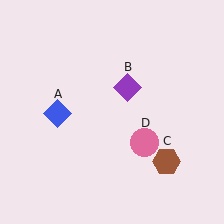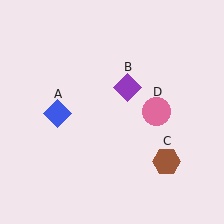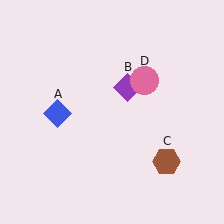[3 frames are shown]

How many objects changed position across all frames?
1 object changed position: pink circle (object D).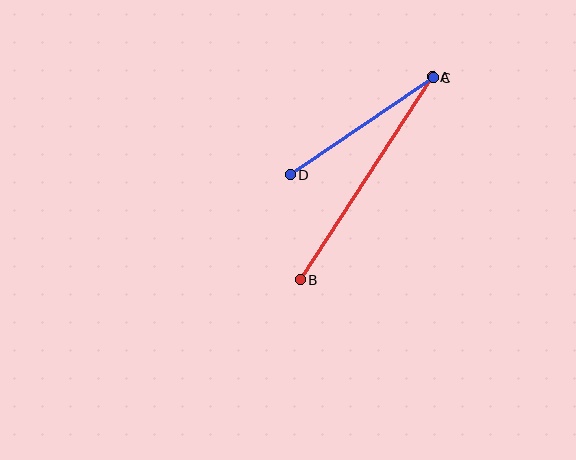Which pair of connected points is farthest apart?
Points A and B are farthest apart.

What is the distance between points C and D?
The distance is approximately 173 pixels.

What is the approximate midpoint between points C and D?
The midpoint is at approximately (362, 126) pixels.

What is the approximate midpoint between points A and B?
The midpoint is at approximately (366, 178) pixels.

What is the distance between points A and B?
The distance is approximately 242 pixels.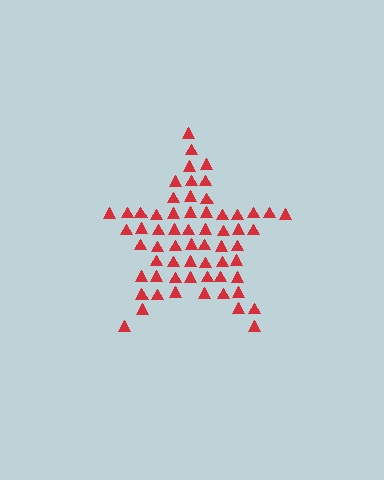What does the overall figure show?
The overall figure shows a star.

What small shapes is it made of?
It is made of small triangles.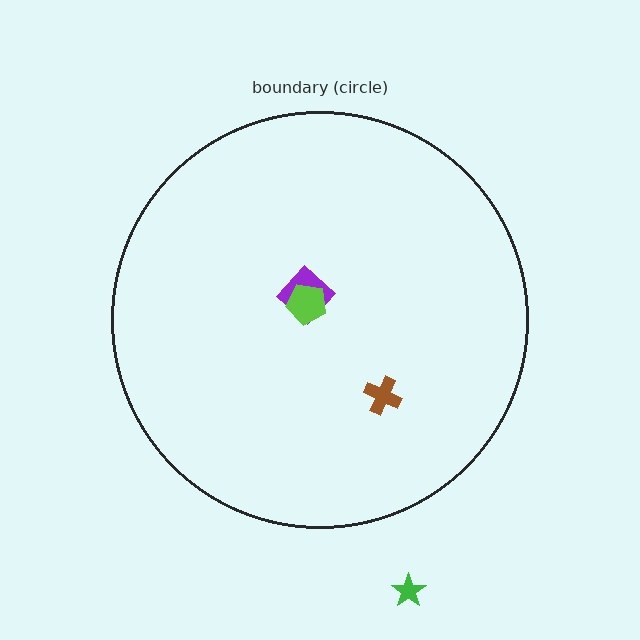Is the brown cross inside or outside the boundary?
Inside.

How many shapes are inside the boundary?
3 inside, 1 outside.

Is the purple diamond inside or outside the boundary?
Inside.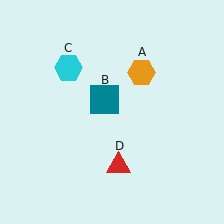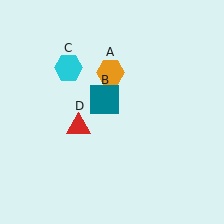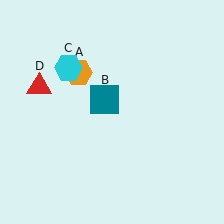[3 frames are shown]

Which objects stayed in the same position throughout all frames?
Teal square (object B) and cyan hexagon (object C) remained stationary.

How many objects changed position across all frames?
2 objects changed position: orange hexagon (object A), red triangle (object D).